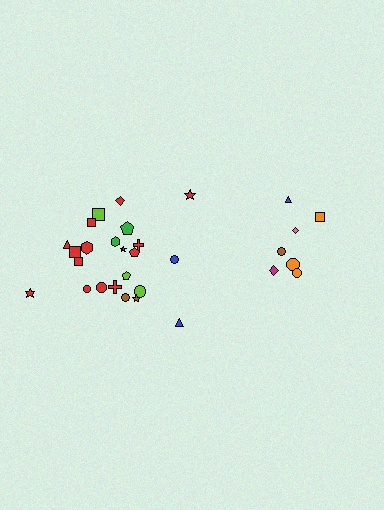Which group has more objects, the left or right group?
The left group.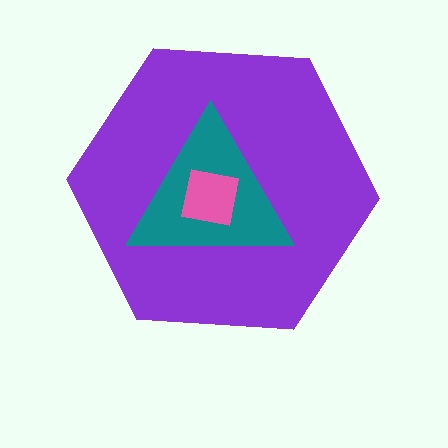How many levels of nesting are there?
3.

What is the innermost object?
The pink square.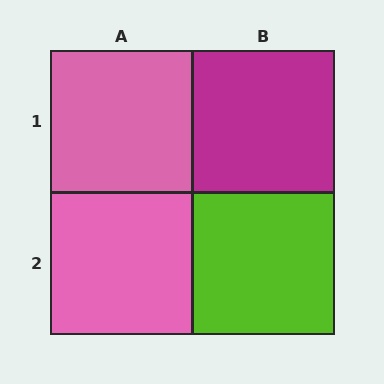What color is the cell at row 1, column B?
Magenta.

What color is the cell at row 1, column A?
Pink.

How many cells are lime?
1 cell is lime.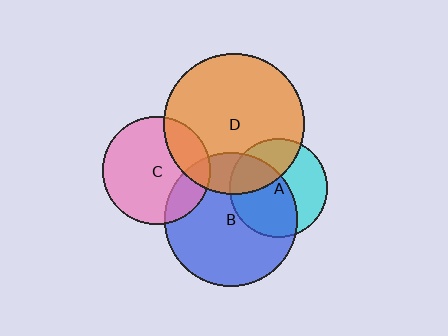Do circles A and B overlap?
Yes.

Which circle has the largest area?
Circle D (orange).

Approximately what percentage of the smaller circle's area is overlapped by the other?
Approximately 55%.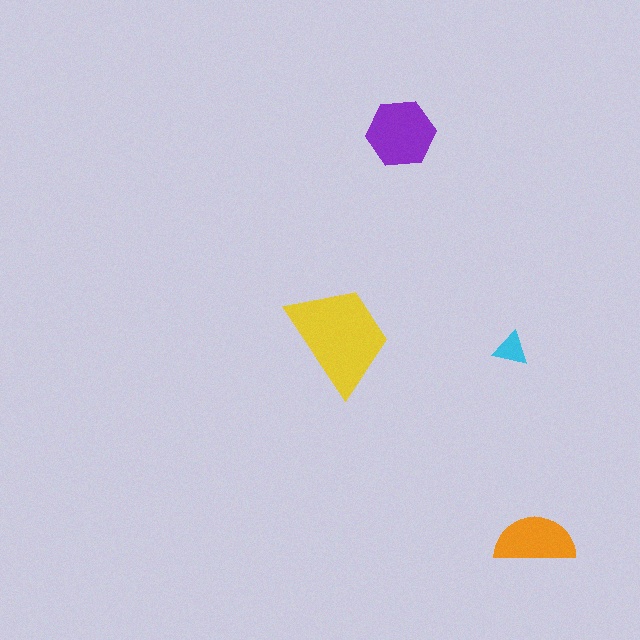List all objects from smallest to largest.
The cyan triangle, the orange semicircle, the purple hexagon, the yellow trapezoid.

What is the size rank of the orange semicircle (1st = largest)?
3rd.